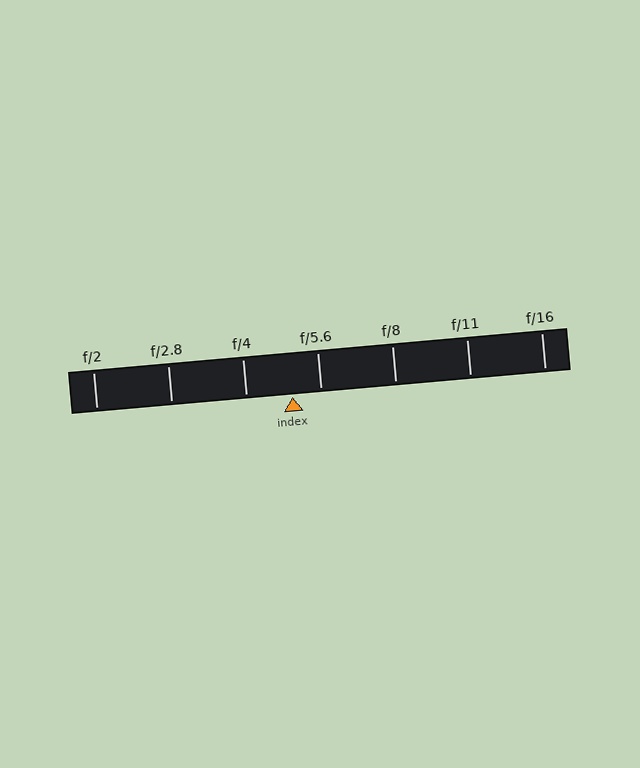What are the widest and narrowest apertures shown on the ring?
The widest aperture shown is f/2 and the narrowest is f/16.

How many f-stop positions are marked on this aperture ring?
There are 7 f-stop positions marked.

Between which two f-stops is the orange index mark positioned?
The index mark is between f/4 and f/5.6.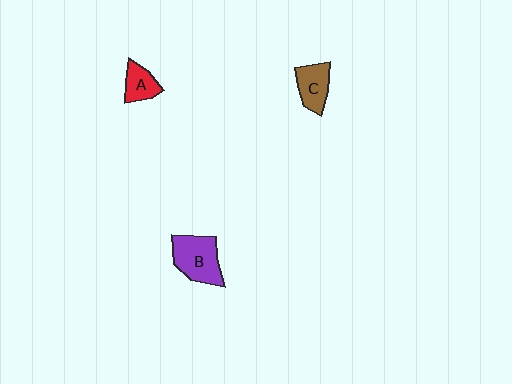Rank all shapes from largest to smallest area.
From largest to smallest: B (purple), C (brown), A (red).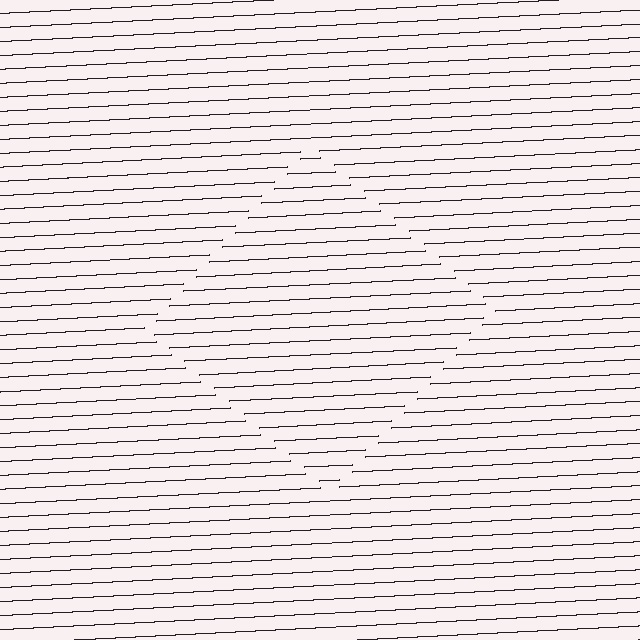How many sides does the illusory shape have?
4 sides — the line-ends trace a square.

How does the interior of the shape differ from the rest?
The interior of the shape contains the same grating, shifted by half a period — the contour is defined by the phase discontinuity where line-ends from the inner and outer gratings abut.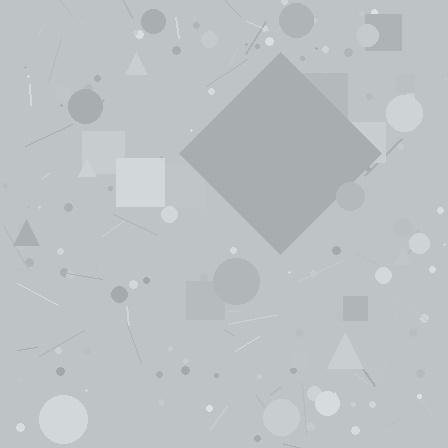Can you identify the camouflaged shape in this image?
The camouflaged shape is a diamond.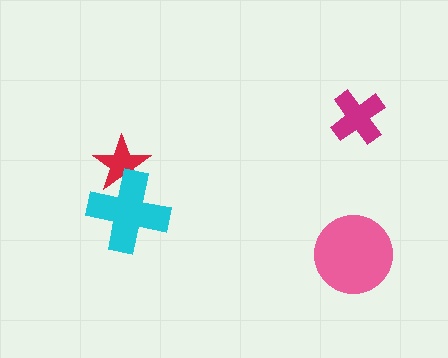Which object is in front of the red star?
The cyan cross is in front of the red star.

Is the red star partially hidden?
Yes, it is partially covered by another shape.